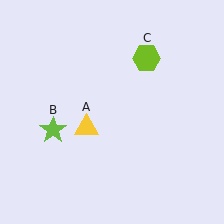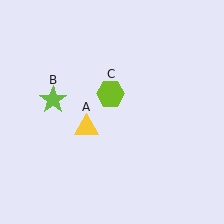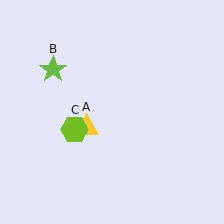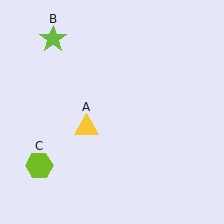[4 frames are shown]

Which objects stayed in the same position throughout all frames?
Yellow triangle (object A) remained stationary.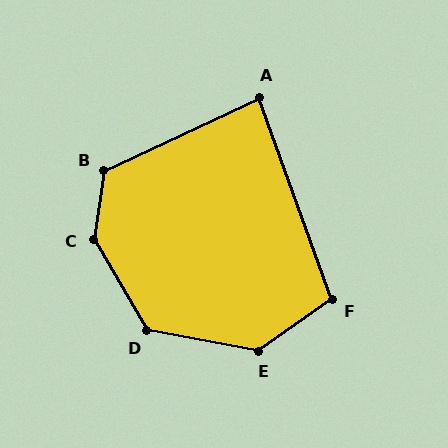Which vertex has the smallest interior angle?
A, at approximately 85 degrees.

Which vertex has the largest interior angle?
C, at approximately 141 degrees.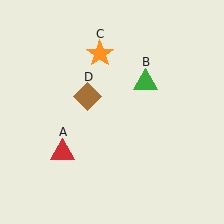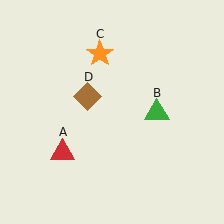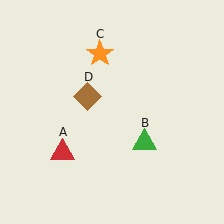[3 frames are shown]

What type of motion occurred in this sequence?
The green triangle (object B) rotated clockwise around the center of the scene.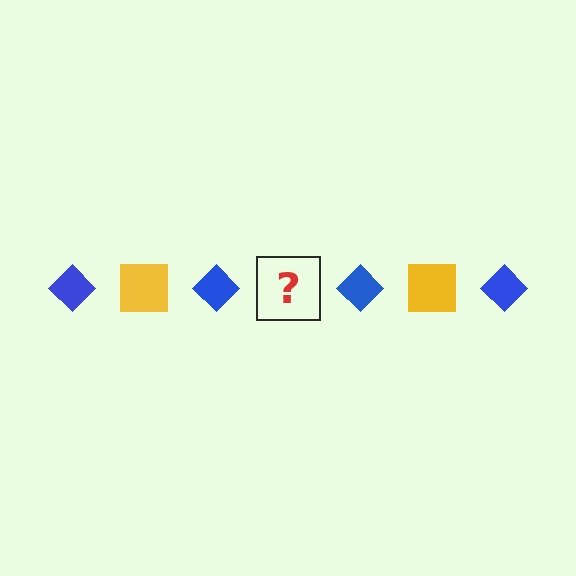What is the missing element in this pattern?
The missing element is a yellow square.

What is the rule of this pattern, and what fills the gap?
The rule is that the pattern alternates between blue diamond and yellow square. The gap should be filled with a yellow square.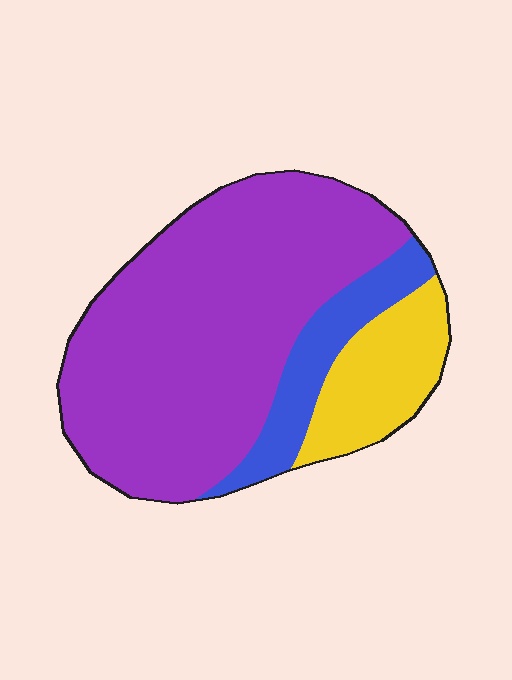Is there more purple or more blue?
Purple.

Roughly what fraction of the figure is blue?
Blue takes up about one eighth (1/8) of the figure.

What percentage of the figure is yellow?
Yellow covers around 15% of the figure.